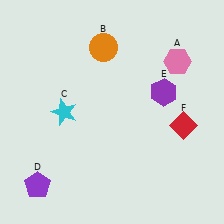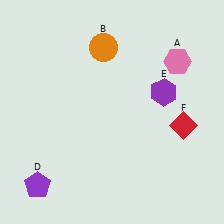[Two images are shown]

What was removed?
The cyan star (C) was removed in Image 2.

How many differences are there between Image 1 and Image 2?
There is 1 difference between the two images.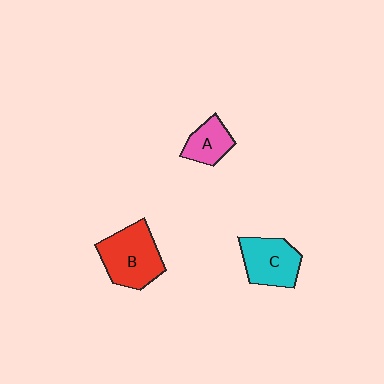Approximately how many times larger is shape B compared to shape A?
Approximately 1.9 times.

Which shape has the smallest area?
Shape A (pink).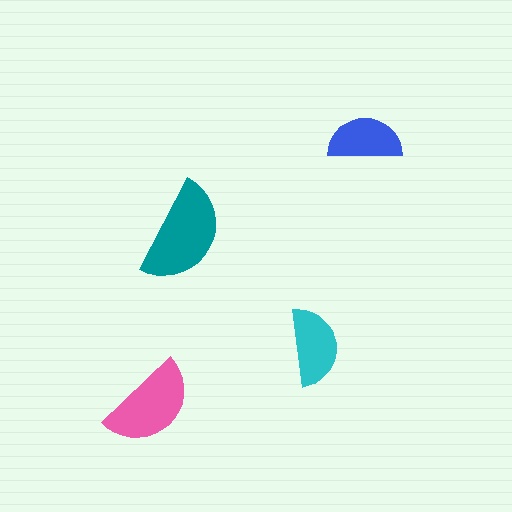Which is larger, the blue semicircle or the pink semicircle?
The pink one.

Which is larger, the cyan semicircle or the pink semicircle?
The pink one.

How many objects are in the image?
There are 4 objects in the image.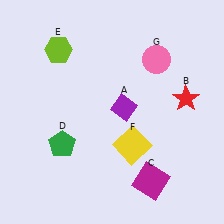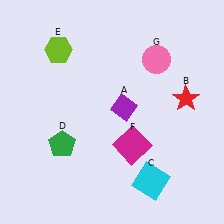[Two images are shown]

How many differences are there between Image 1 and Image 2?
There are 2 differences between the two images.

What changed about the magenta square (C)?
In Image 1, C is magenta. In Image 2, it changed to cyan.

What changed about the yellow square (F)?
In Image 1, F is yellow. In Image 2, it changed to magenta.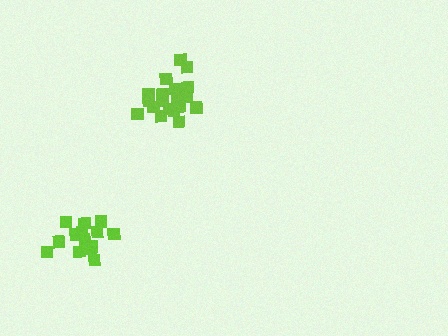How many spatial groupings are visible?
There are 2 spatial groupings.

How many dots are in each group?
Group 1: 20 dots, Group 2: 14 dots (34 total).